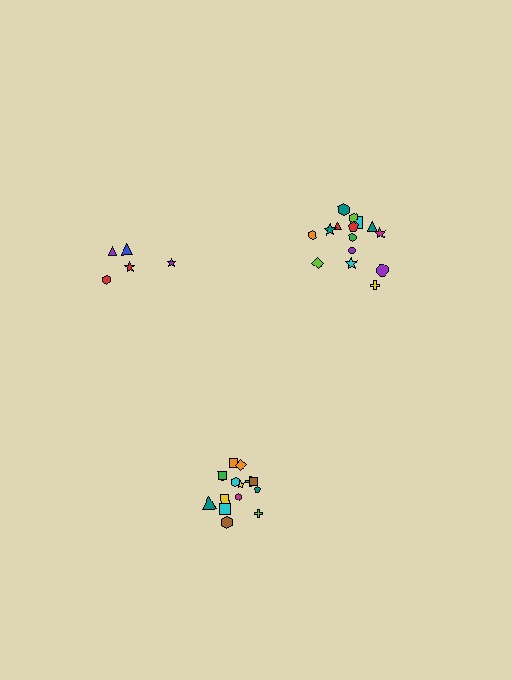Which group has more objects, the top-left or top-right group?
The top-right group.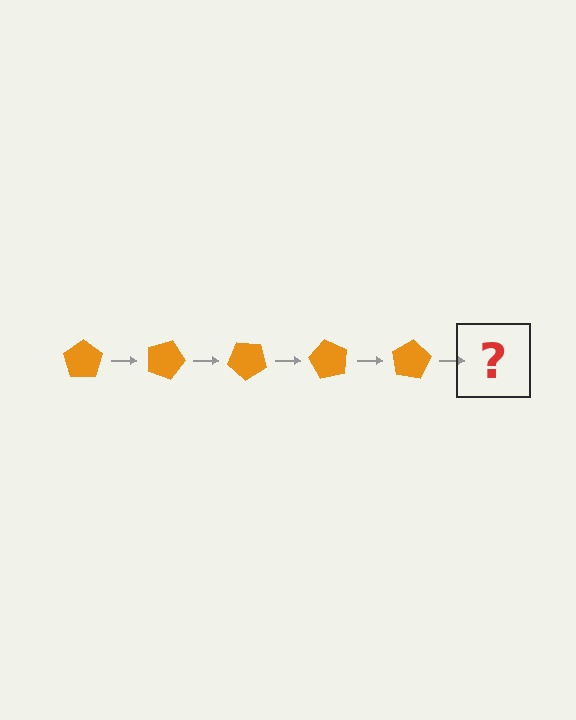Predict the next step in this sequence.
The next step is an orange pentagon rotated 100 degrees.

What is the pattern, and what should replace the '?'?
The pattern is that the pentagon rotates 20 degrees each step. The '?' should be an orange pentagon rotated 100 degrees.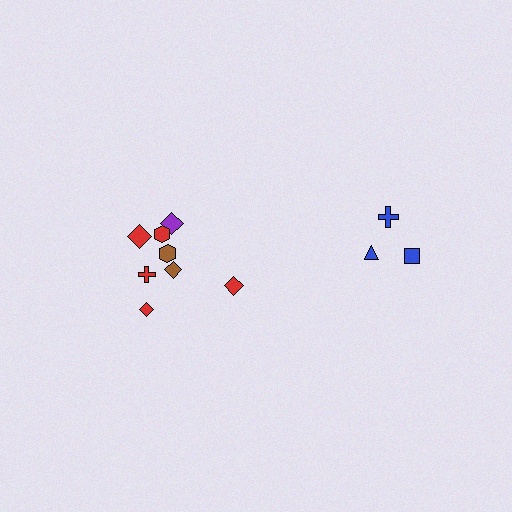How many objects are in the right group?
There are 3 objects.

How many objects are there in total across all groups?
There are 11 objects.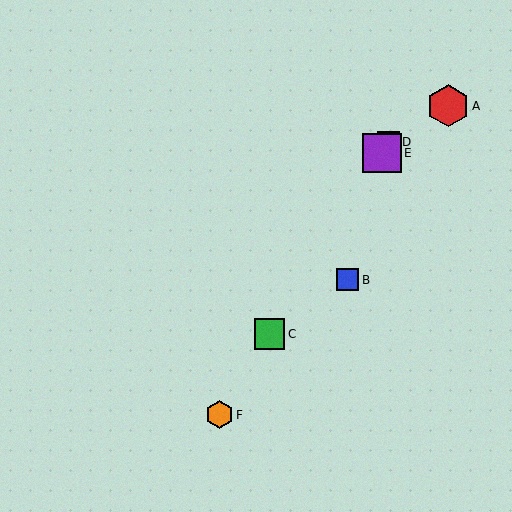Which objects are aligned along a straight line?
Objects C, D, E, F are aligned along a straight line.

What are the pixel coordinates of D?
Object D is at (388, 142).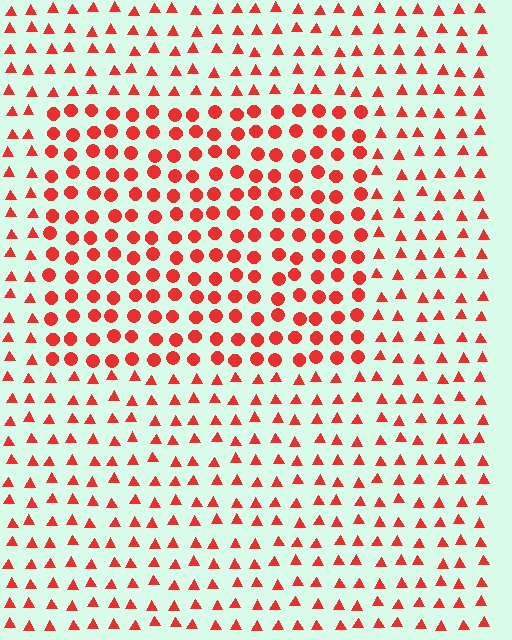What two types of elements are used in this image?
The image uses circles inside the rectangle region and triangles outside it.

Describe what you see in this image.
The image is filled with small red elements arranged in a uniform grid. A rectangle-shaped region contains circles, while the surrounding area contains triangles. The boundary is defined purely by the change in element shape.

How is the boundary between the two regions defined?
The boundary is defined by a change in element shape: circles inside vs. triangles outside. All elements share the same color and spacing.